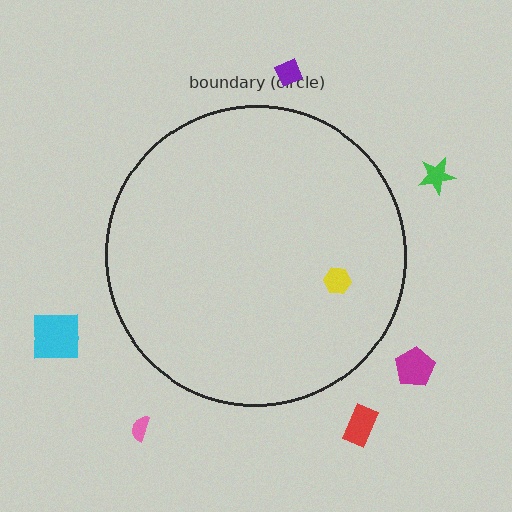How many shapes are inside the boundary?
1 inside, 6 outside.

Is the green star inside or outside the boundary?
Outside.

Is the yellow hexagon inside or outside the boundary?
Inside.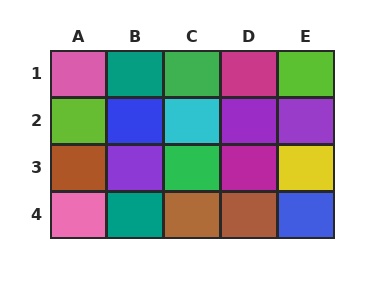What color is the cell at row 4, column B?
Teal.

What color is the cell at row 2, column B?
Blue.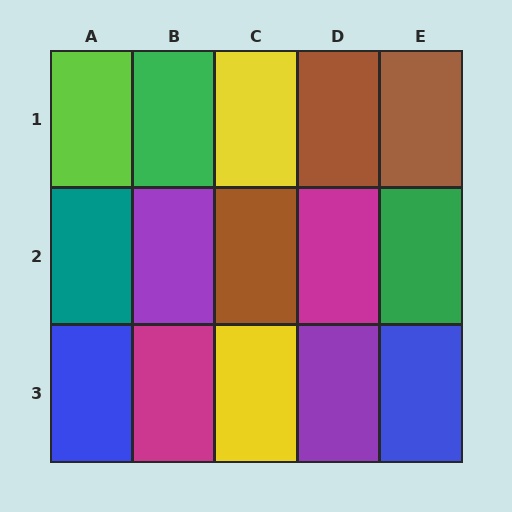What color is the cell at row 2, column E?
Green.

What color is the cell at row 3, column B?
Magenta.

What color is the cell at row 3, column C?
Yellow.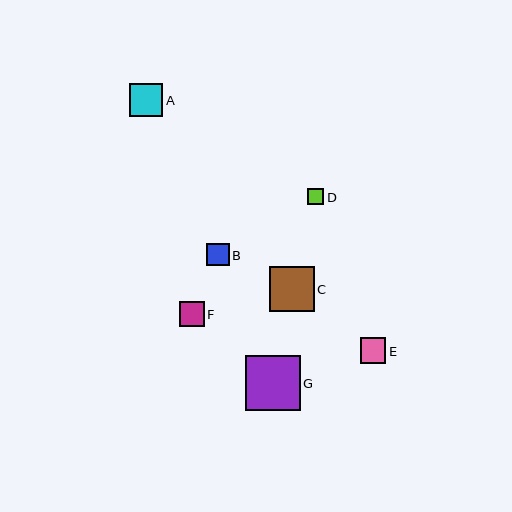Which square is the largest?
Square G is the largest with a size of approximately 54 pixels.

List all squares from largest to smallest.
From largest to smallest: G, C, A, E, F, B, D.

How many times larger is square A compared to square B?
Square A is approximately 1.5 times the size of square B.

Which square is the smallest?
Square D is the smallest with a size of approximately 16 pixels.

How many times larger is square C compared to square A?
Square C is approximately 1.3 times the size of square A.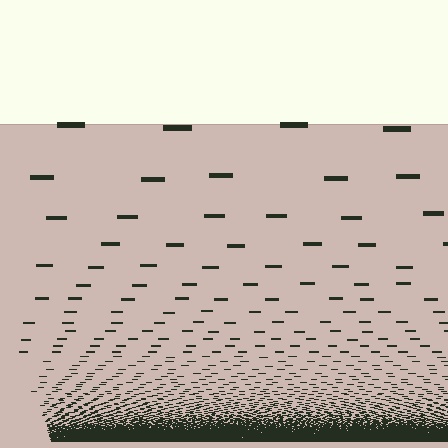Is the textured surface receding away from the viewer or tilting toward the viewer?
The surface appears to tilt toward the viewer. Texture elements get larger and sparser toward the top.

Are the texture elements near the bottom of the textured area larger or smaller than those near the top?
Smaller. The gradient is inverted — elements near the bottom are smaller and denser.